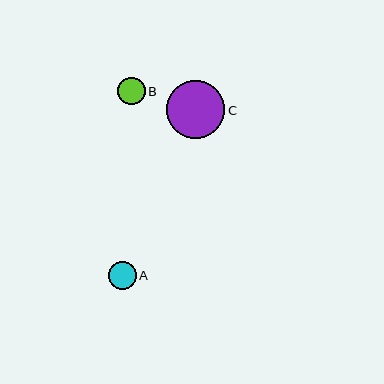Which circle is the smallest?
Circle B is the smallest with a size of approximately 28 pixels.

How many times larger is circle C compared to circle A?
Circle C is approximately 2.0 times the size of circle A.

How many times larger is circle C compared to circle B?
Circle C is approximately 2.1 times the size of circle B.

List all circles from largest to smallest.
From largest to smallest: C, A, B.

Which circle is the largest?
Circle C is the largest with a size of approximately 58 pixels.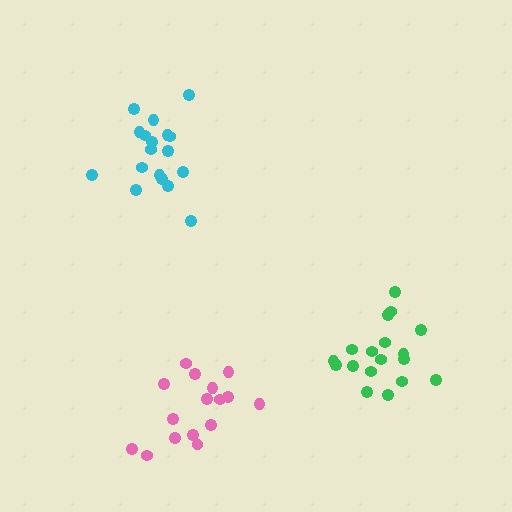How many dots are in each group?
Group 1: 16 dots, Group 2: 18 dots, Group 3: 18 dots (52 total).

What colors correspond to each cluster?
The clusters are colored: pink, cyan, green.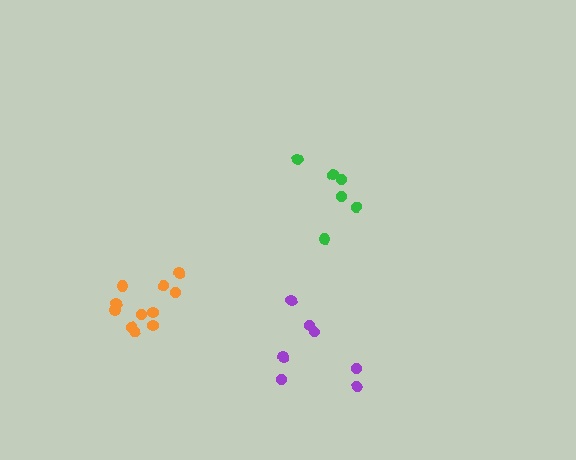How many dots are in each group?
Group 1: 6 dots, Group 2: 11 dots, Group 3: 7 dots (24 total).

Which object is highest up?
The green cluster is topmost.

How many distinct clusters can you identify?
There are 3 distinct clusters.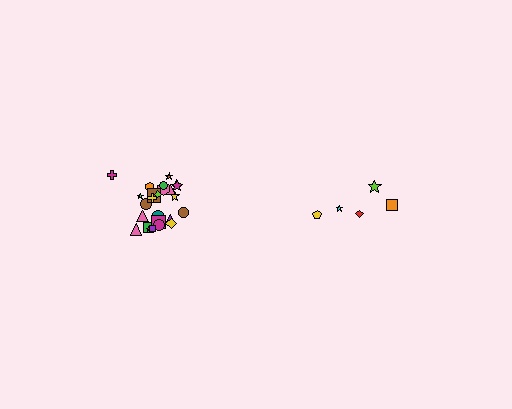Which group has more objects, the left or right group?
The left group.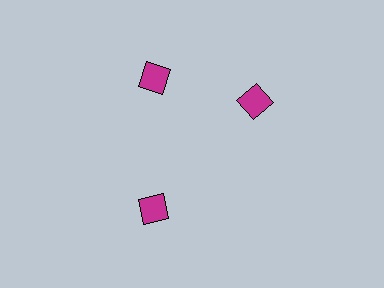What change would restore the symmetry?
The symmetry would be restored by rotating it back into even spacing with its neighbors so that all 3 diamonds sit at equal angles and equal distance from the center.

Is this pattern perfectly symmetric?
No. The 3 magenta diamonds are arranged in a ring, but one element near the 3 o'clock position is rotated out of alignment along the ring, breaking the 3-fold rotational symmetry.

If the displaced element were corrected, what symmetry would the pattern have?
It would have 3-fold rotational symmetry — the pattern would map onto itself every 120 degrees.